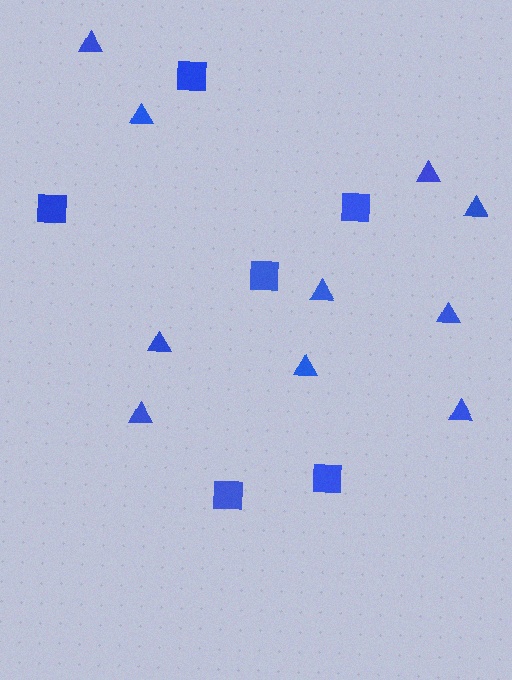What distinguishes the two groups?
There are 2 groups: one group of triangles (10) and one group of squares (6).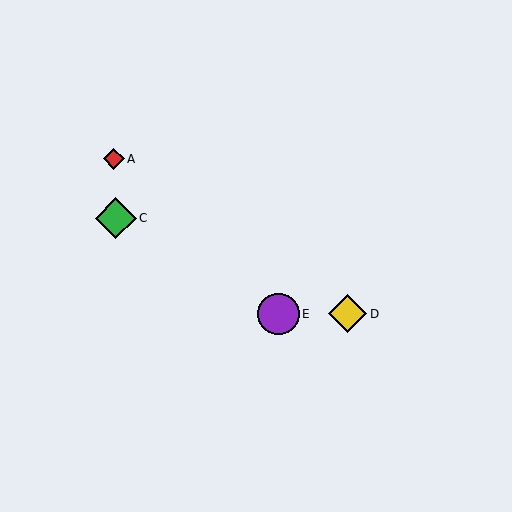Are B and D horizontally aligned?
Yes, both are at y≈314.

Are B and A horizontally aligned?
No, B is at y≈314 and A is at y≈159.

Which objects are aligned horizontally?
Objects B, D, E are aligned horizontally.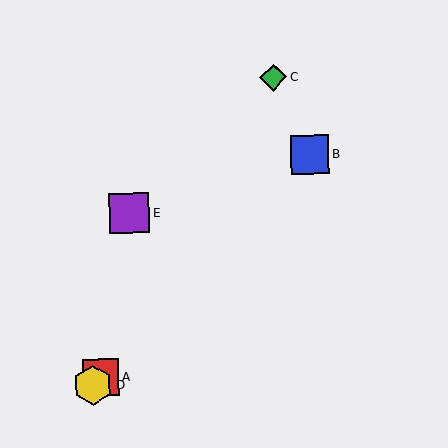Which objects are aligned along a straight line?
Objects A, B, D are aligned along a straight line.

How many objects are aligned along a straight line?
3 objects (A, B, D) are aligned along a straight line.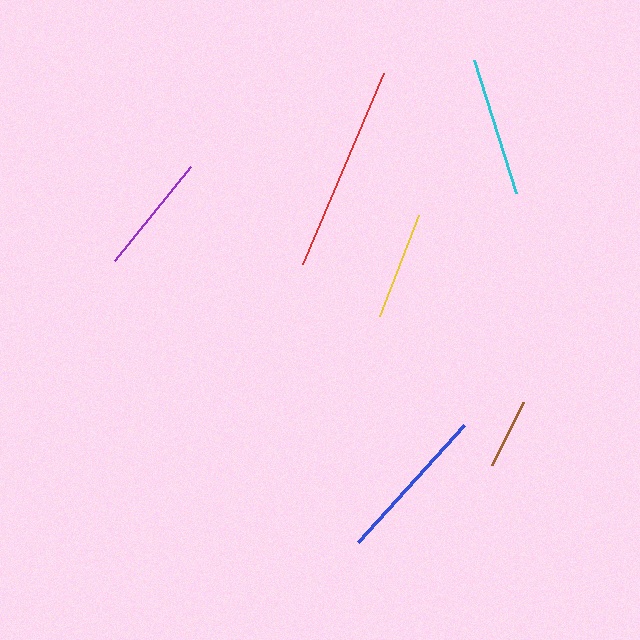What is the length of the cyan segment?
The cyan segment is approximately 140 pixels long.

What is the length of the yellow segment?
The yellow segment is approximately 108 pixels long.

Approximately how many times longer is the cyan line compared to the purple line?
The cyan line is approximately 1.2 times the length of the purple line.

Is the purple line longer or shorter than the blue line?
The blue line is longer than the purple line.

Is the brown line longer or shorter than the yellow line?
The yellow line is longer than the brown line.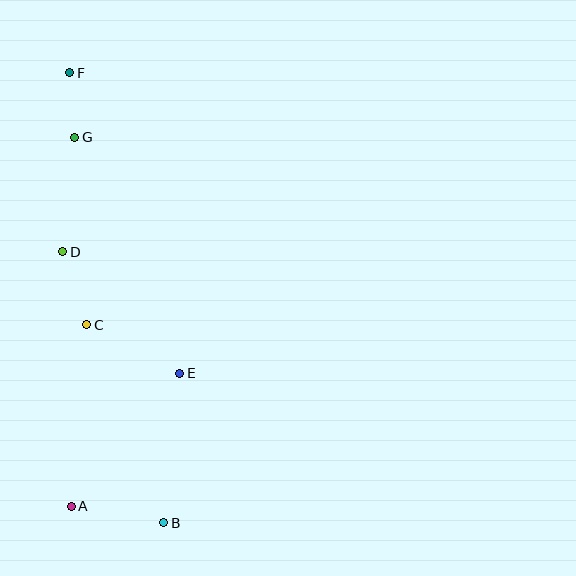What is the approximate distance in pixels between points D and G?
The distance between D and G is approximately 115 pixels.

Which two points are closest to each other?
Points F and G are closest to each other.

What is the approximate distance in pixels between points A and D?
The distance between A and D is approximately 255 pixels.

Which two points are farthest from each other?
Points B and F are farthest from each other.